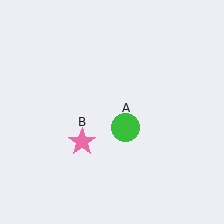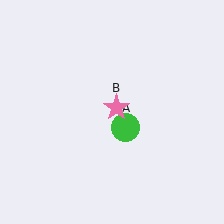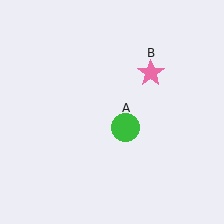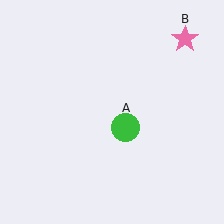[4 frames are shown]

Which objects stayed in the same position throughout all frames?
Green circle (object A) remained stationary.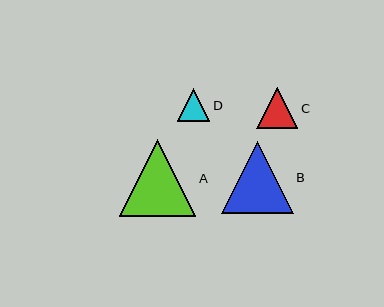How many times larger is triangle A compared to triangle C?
Triangle A is approximately 1.8 times the size of triangle C.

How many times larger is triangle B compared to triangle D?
Triangle B is approximately 2.2 times the size of triangle D.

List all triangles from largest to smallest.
From largest to smallest: A, B, C, D.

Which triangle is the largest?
Triangle A is the largest with a size of approximately 76 pixels.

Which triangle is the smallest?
Triangle D is the smallest with a size of approximately 32 pixels.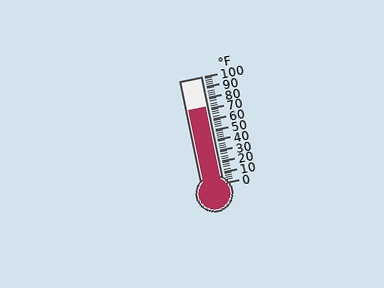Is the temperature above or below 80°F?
The temperature is below 80°F.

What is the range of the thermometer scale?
The thermometer scale ranges from 0°F to 100°F.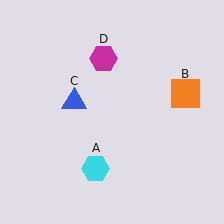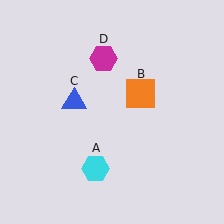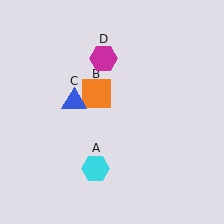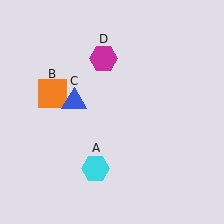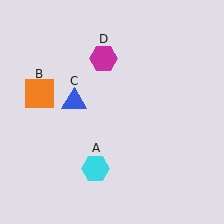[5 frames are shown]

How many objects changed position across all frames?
1 object changed position: orange square (object B).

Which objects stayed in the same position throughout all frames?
Cyan hexagon (object A) and blue triangle (object C) and magenta hexagon (object D) remained stationary.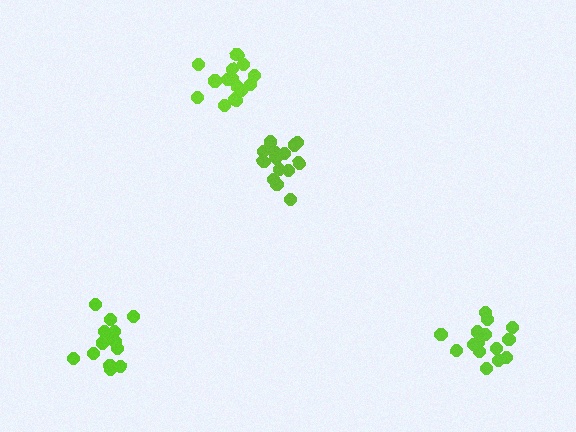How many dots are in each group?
Group 1: 14 dots, Group 2: 15 dots, Group 3: 14 dots, Group 4: 17 dots (60 total).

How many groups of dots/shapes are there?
There are 4 groups.